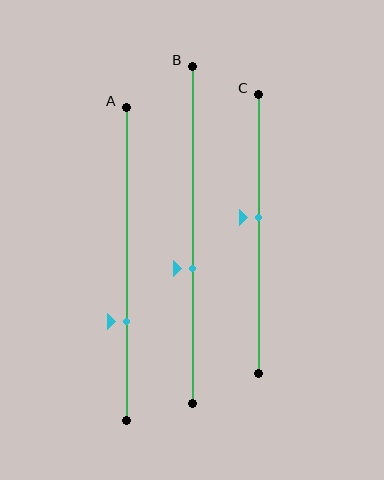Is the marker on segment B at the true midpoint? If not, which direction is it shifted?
No, the marker on segment B is shifted downward by about 10% of the segment length.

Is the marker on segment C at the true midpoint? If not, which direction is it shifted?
No, the marker on segment C is shifted upward by about 6% of the segment length.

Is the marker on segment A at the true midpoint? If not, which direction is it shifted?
No, the marker on segment A is shifted downward by about 19% of the segment length.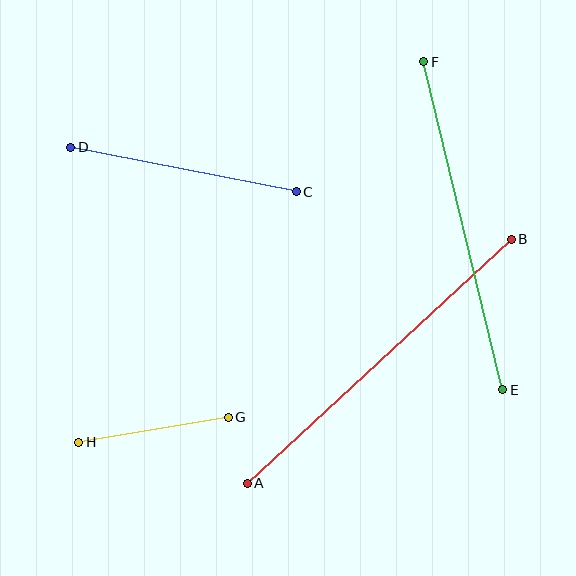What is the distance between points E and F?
The distance is approximately 337 pixels.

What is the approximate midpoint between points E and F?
The midpoint is at approximately (463, 226) pixels.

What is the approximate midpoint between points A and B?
The midpoint is at approximately (379, 361) pixels.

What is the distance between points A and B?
The distance is approximately 359 pixels.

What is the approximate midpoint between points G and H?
The midpoint is at approximately (154, 430) pixels.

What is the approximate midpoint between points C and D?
The midpoint is at approximately (183, 169) pixels.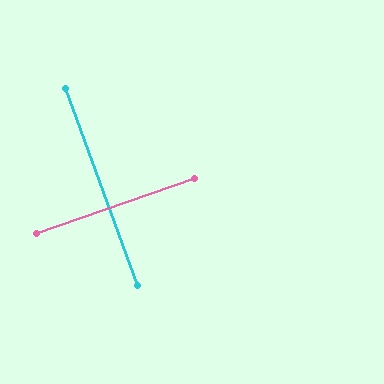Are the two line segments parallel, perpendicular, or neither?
Perpendicular — they meet at approximately 89°.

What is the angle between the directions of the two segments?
Approximately 89 degrees.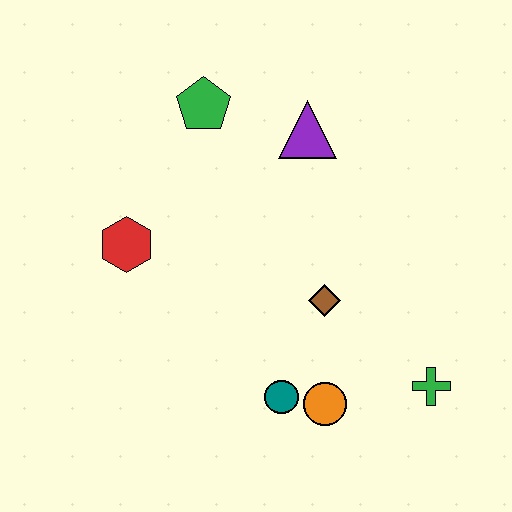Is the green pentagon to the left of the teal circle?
Yes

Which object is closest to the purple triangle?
The green pentagon is closest to the purple triangle.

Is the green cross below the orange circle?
No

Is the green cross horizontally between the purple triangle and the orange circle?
No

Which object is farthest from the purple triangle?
The green cross is farthest from the purple triangle.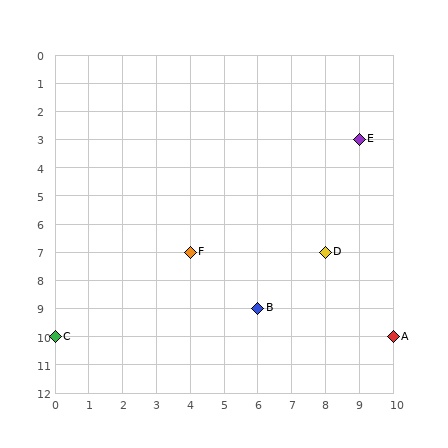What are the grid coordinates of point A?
Point A is at grid coordinates (10, 10).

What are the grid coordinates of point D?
Point D is at grid coordinates (8, 7).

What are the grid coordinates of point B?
Point B is at grid coordinates (6, 9).